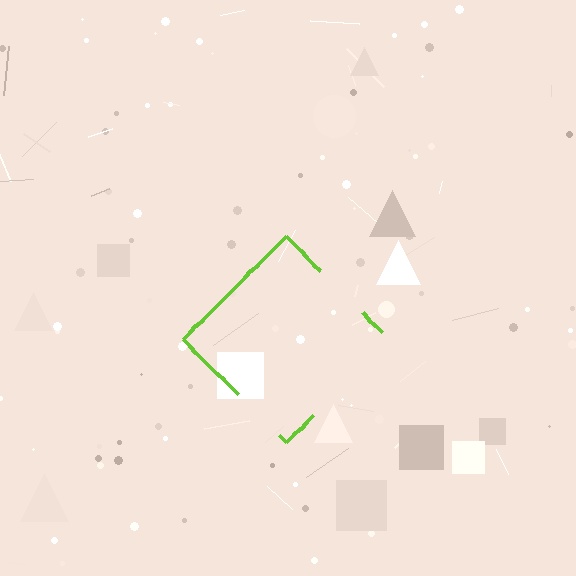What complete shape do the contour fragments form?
The contour fragments form a diamond.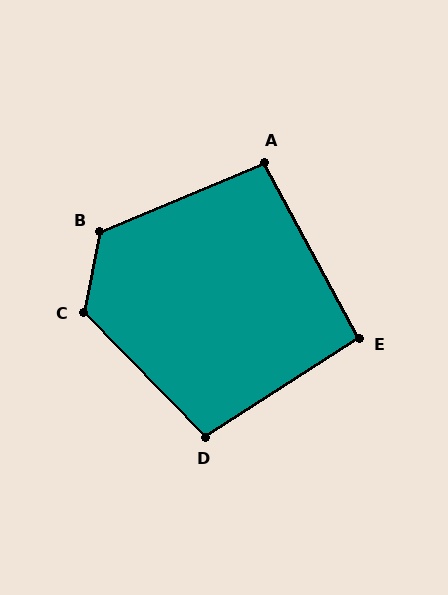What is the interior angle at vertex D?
Approximately 101 degrees (obtuse).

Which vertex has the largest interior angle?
C, at approximately 125 degrees.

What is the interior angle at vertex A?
Approximately 96 degrees (obtuse).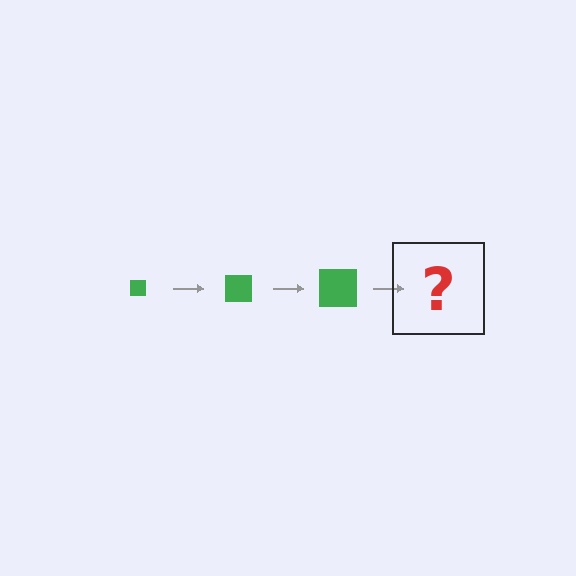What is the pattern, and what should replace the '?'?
The pattern is that the square gets progressively larger each step. The '?' should be a green square, larger than the previous one.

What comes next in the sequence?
The next element should be a green square, larger than the previous one.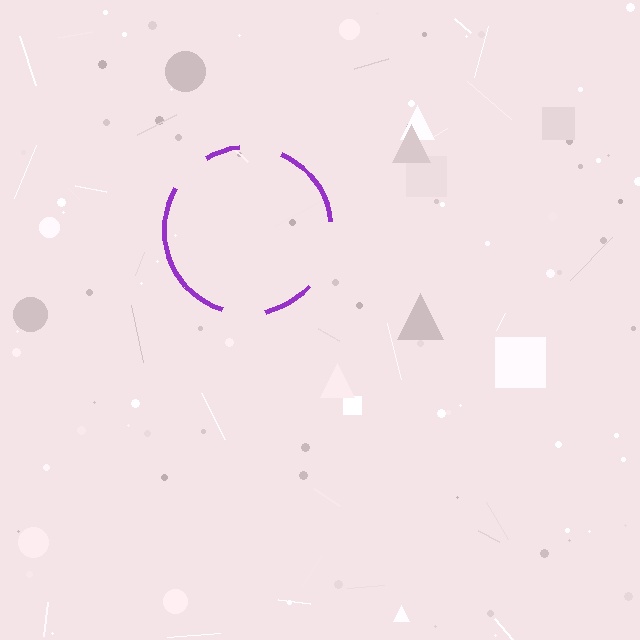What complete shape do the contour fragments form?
The contour fragments form a circle.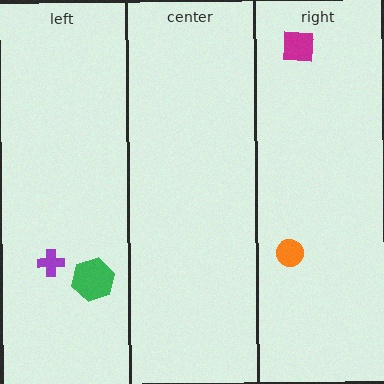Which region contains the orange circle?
The right region.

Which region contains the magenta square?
The right region.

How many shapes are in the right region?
2.